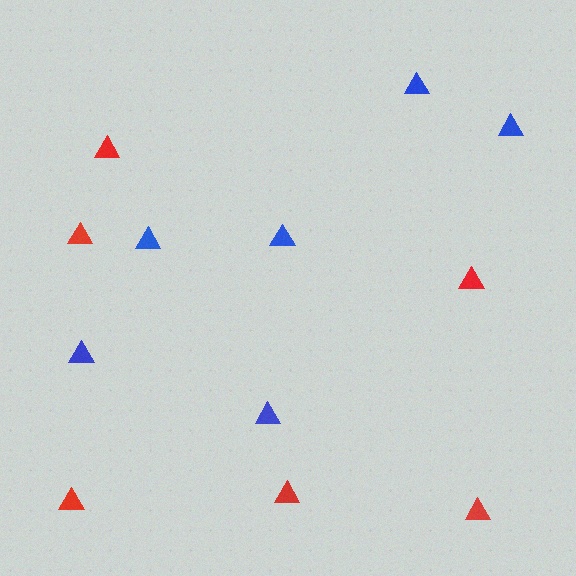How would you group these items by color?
There are 2 groups: one group of red triangles (6) and one group of blue triangles (6).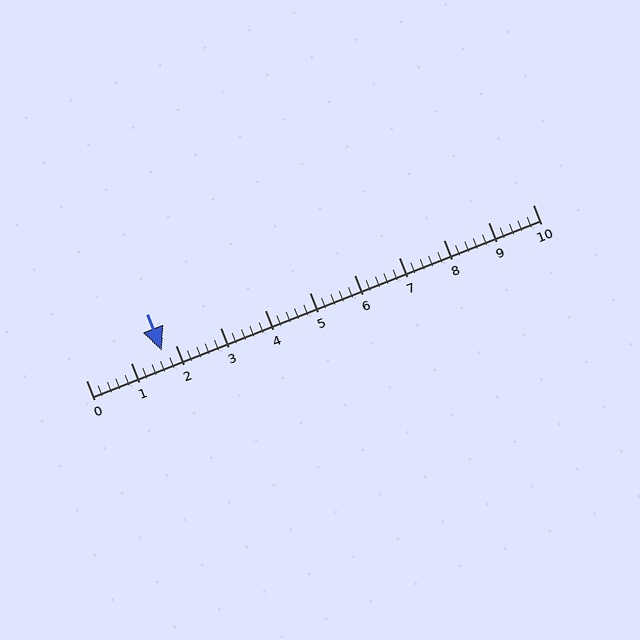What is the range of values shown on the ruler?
The ruler shows values from 0 to 10.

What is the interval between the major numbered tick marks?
The major tick marks are spaced 1 units apart.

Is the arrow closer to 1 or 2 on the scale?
The arrow is closer to 2.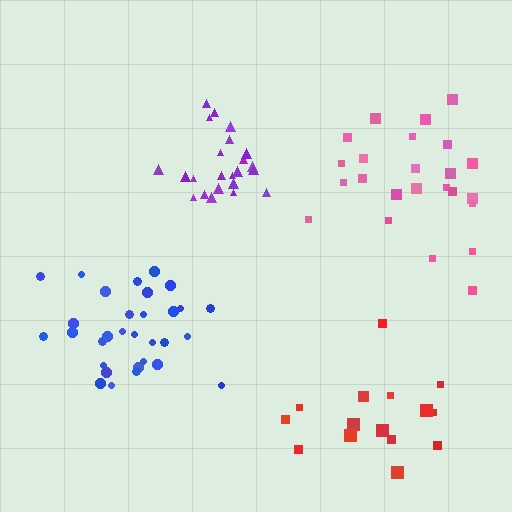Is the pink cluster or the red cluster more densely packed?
Pink.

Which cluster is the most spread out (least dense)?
Red.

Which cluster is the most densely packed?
Purple.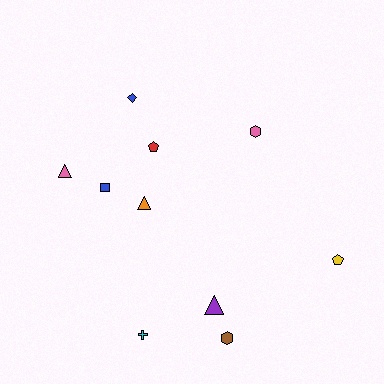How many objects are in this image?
There are 10 objects.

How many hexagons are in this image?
There are 2 hexagons.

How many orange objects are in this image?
There is 1 orange object.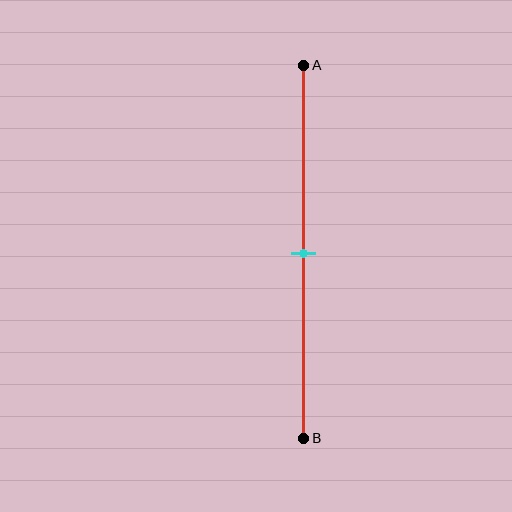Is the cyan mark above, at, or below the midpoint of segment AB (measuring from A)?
The cyan mark is approximately at the midpoint of segment AB.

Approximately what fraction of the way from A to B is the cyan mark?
The cyan mark is approximately 50% of the way from A to B.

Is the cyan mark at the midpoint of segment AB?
Yes, the mark is approximately at the midpoint.